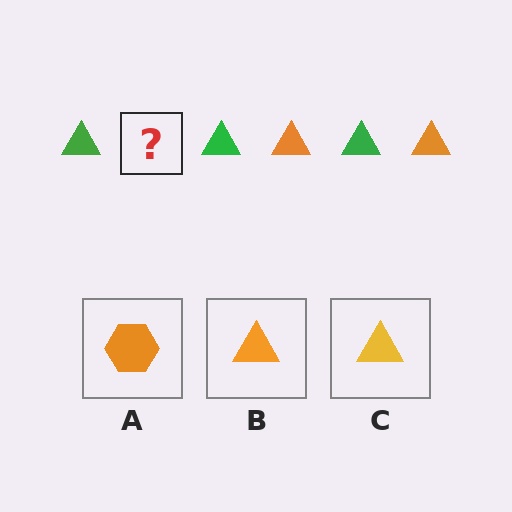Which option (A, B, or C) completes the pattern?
B.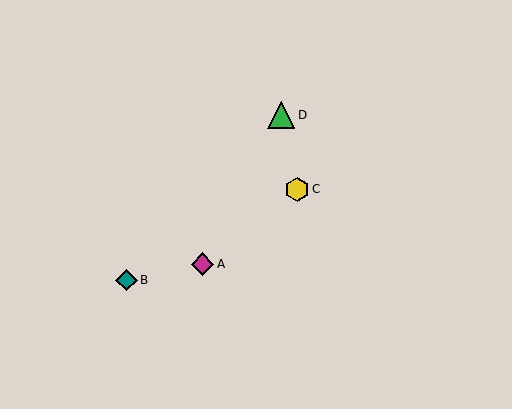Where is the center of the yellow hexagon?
The center of the yellow hexagon is at (297, 189).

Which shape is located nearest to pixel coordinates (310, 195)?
The yellow hexagon (labeled C) at (297, 189) is nearest to that location.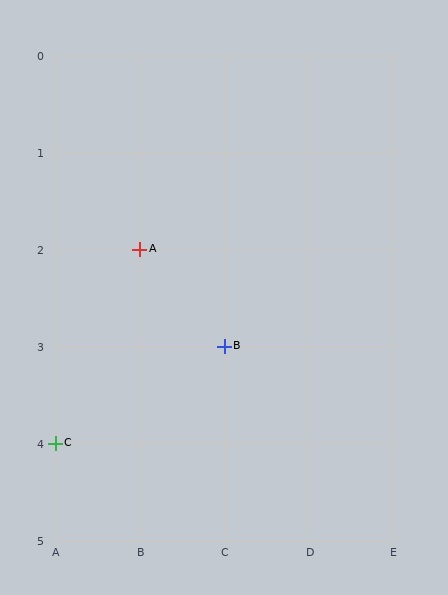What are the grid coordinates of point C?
Point C is at grid coordinates (A, 4).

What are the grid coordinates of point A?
Point A is at grid coordinates (B, 2).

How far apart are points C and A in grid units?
Points C and A are 1 column and 2 rows apart (about 2.2 grid units diagonally).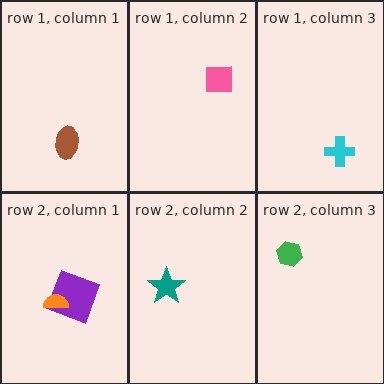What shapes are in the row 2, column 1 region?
The purple square, the orange semicircle.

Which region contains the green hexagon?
The row 2, column 3 region.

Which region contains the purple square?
The row 2, column 1 region.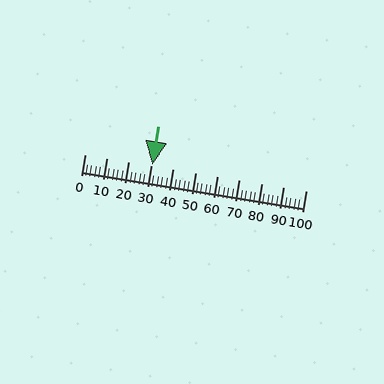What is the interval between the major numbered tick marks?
The major tick marks are spaced 10 units apart.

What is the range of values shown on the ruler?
The ruler shows values from 0 to 100.